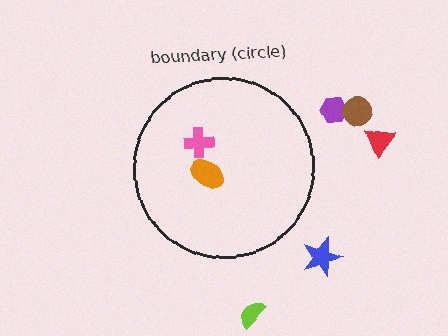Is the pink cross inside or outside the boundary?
Inside.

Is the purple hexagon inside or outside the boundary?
Outside.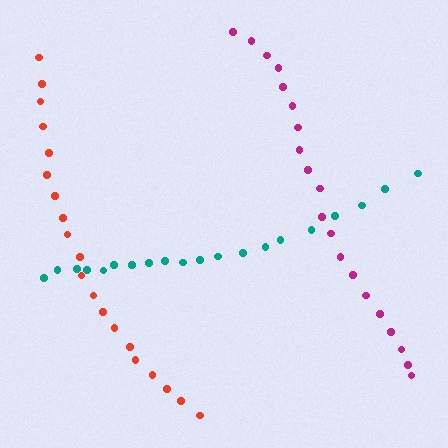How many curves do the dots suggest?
There are 3 distinct paths.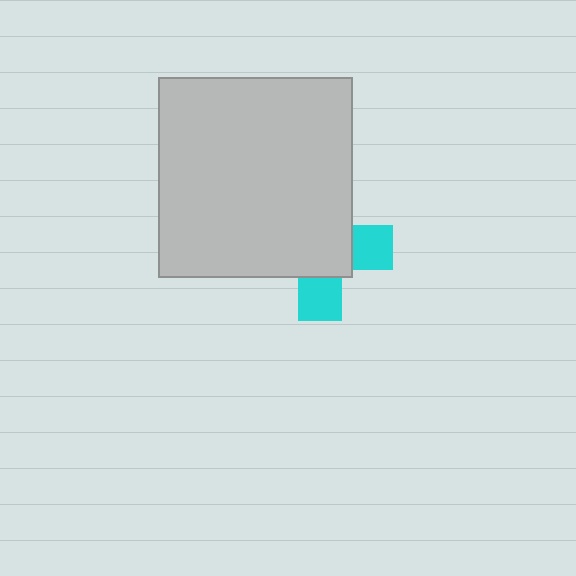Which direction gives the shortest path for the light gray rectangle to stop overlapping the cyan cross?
Moving toward the upper-left gives the shortest separation.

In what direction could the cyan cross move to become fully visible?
The cyan cross could move toward the lower-right. That would shift it out from behind the light gray rectangle entirely.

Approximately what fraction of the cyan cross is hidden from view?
Roughly 66% of the cyan cross is hidden behind the light gray rectangle.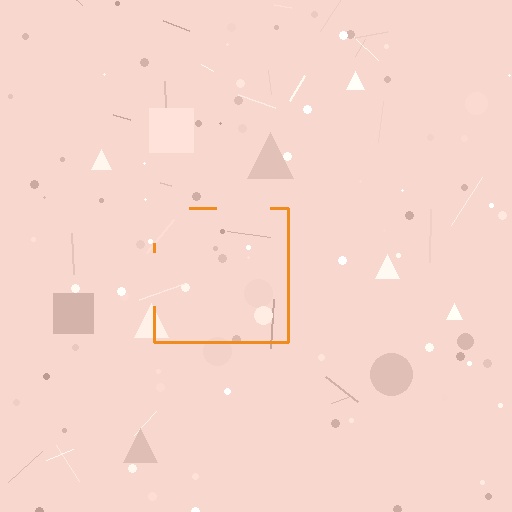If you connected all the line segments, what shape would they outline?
They would outline a square.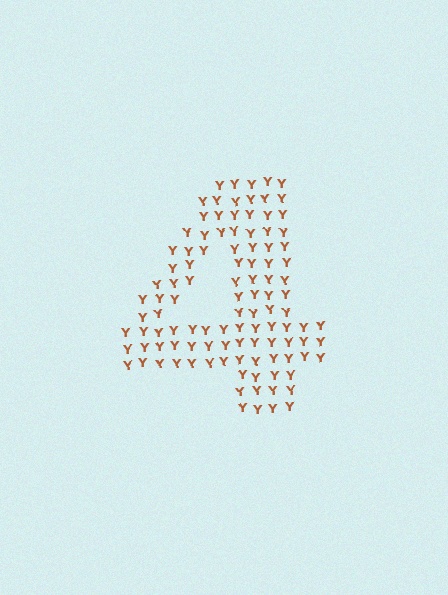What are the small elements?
The small elements are letter Y's.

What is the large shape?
The large shape is the digit 4.